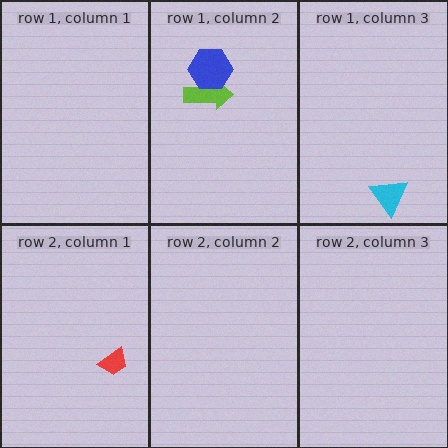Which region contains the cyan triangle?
The row 1, column 3 region.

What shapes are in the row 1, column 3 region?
The cyan triangle.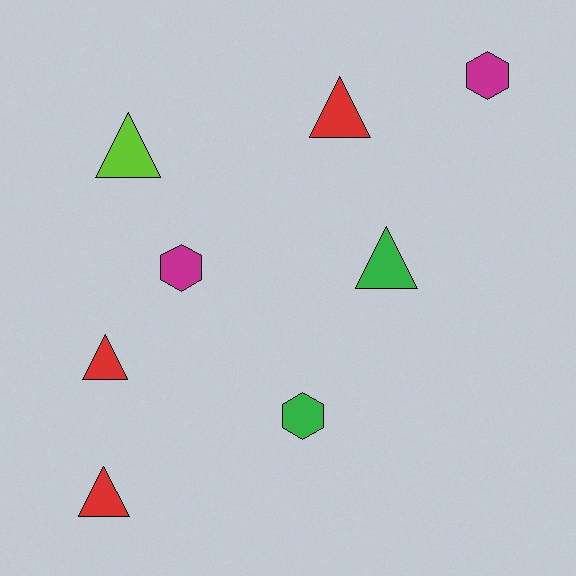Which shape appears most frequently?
Triangle, with 5 objects.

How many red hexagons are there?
There are no red hexagons.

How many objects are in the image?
There are 8 objects.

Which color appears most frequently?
Red, with 3 objects.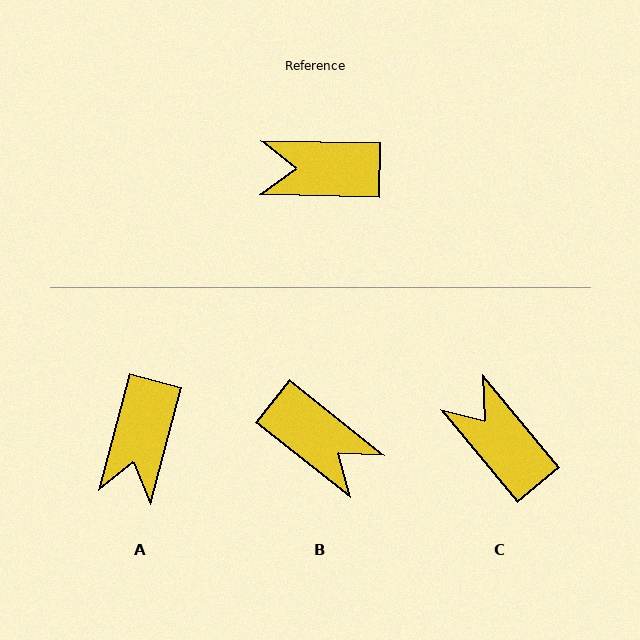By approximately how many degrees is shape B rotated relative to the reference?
Approximately 142 degrees counter-clockwise.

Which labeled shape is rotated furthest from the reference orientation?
B, about 142 degrees away.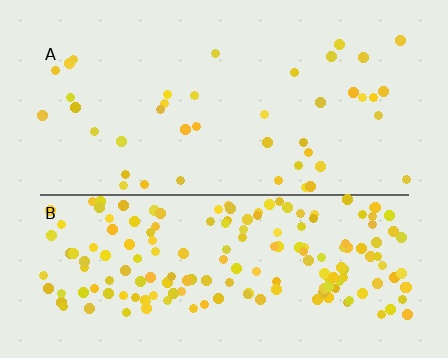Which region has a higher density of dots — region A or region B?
B (the bottom).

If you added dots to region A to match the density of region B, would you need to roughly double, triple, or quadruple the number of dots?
Approximately quadruple.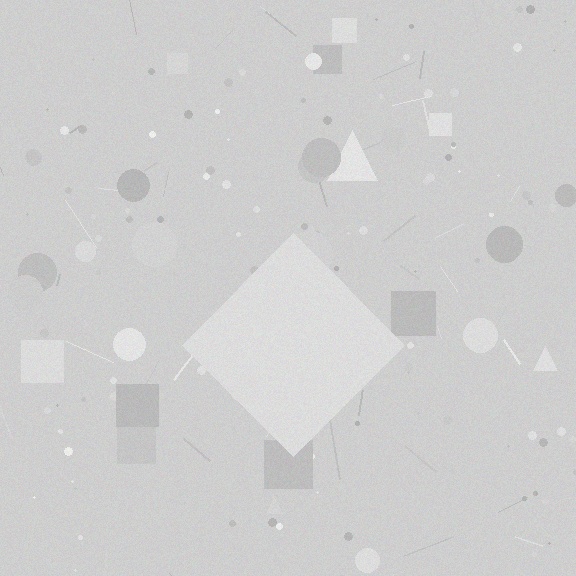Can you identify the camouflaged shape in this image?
The camouflaged shape is a diamond.